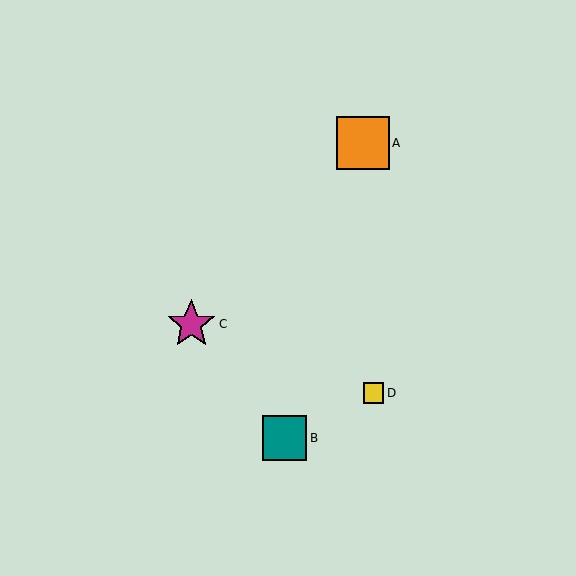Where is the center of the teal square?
The center of the teal square is at (284, 438).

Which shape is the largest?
The orange square (labeled A) is the largest.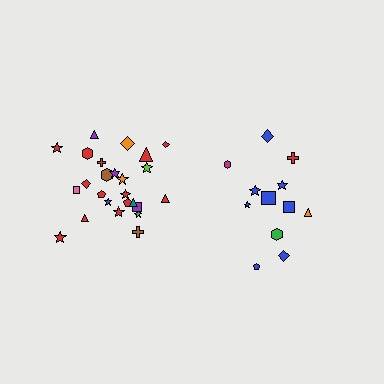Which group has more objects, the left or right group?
The left group.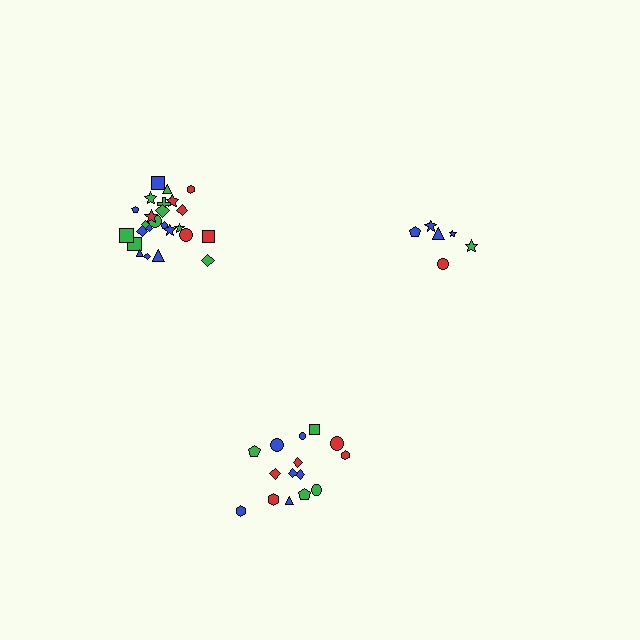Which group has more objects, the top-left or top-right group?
The top-left group.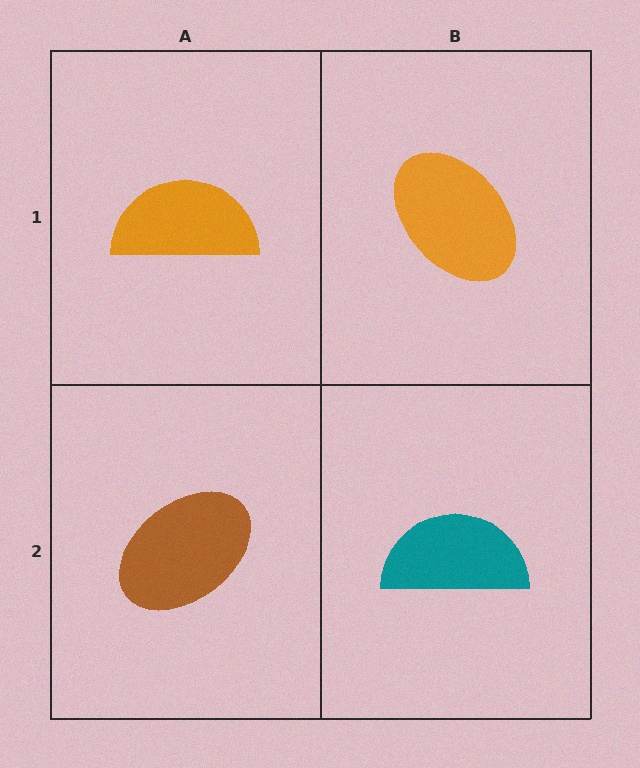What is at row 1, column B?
An orange ellipse.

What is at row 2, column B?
A teal semicircle.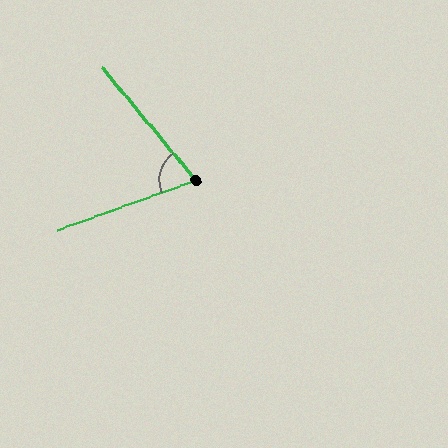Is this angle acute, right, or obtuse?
It is acute.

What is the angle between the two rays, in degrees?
Approximately 70 degrees.